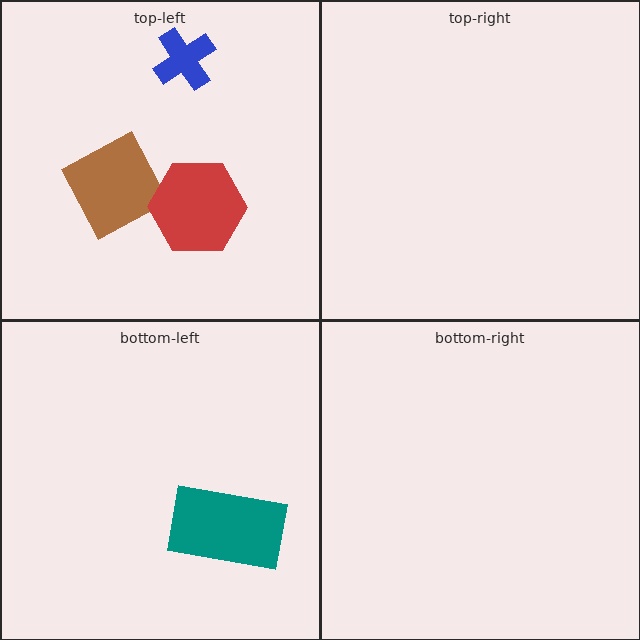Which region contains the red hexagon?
The top-left region.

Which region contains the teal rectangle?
The bottom-left region.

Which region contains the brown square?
The top-left region.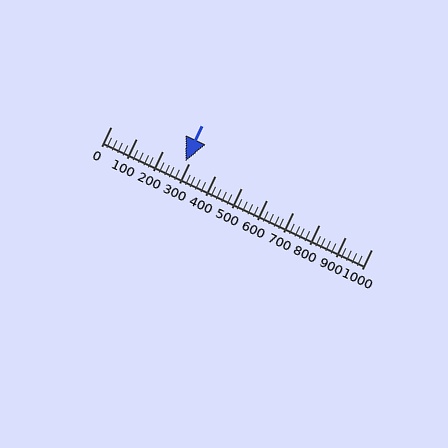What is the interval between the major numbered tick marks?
The major tick marks are spaced 100 units apart.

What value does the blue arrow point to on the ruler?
The blue arrow points to approximately 286.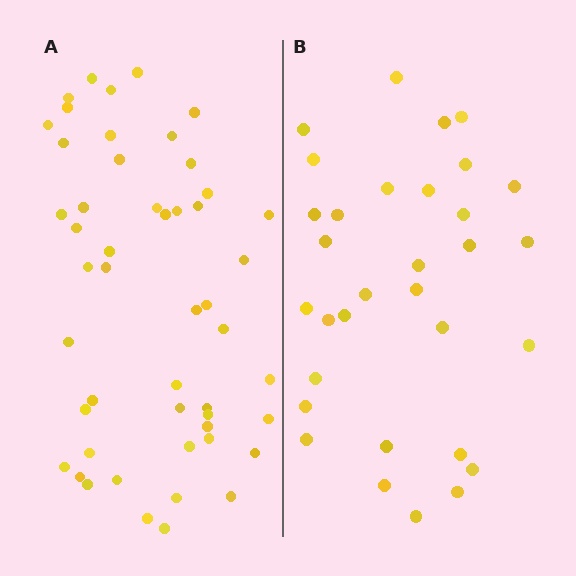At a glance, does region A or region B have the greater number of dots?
Region A (the left region) has more dots.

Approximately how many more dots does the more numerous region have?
Region A has approximately 20 more dots than region B.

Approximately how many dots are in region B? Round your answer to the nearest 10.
About 30 dots. (The exact count is 32, which rounds to 30.)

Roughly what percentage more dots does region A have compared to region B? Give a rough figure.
About 55% more.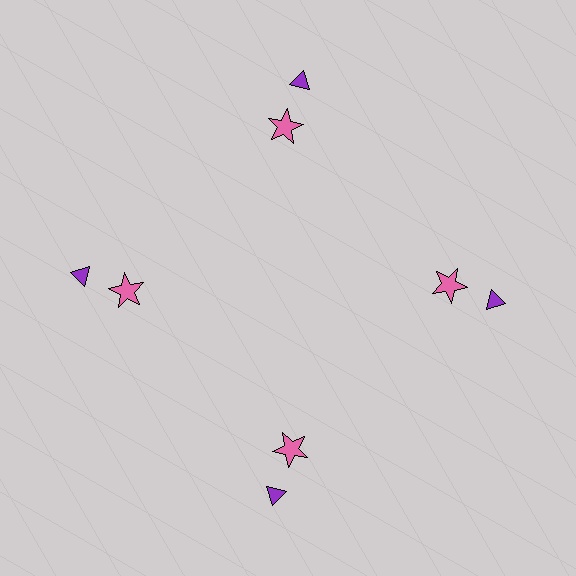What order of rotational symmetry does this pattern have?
This pattern has 4-fold rotational symmetry.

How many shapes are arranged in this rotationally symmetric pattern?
There are 8 shapes, arranged in 4 groups of 2.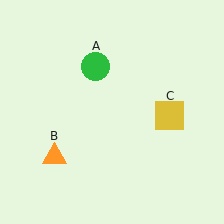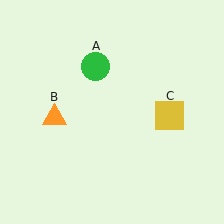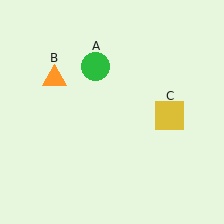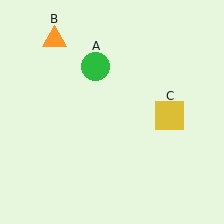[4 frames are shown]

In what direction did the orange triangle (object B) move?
The orange triangle (object B) moved up.